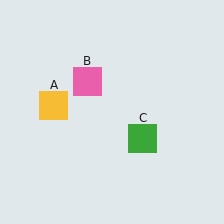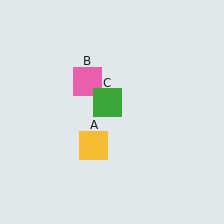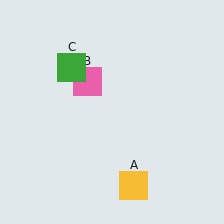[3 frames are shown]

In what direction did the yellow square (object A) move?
The yellow square (object A) moved down and to the right.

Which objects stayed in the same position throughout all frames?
Pink square (object B) remained stationary.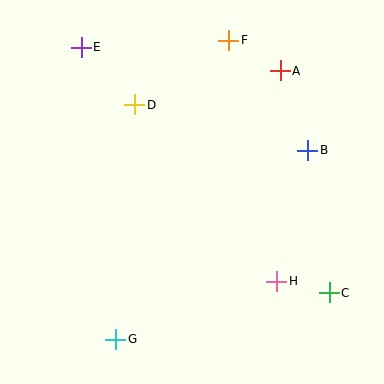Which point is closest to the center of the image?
Point D at (135, 105) is closest to the center.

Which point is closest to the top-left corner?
Point E is closest to the top-left corner.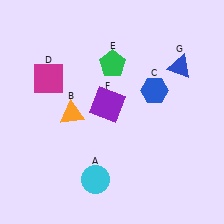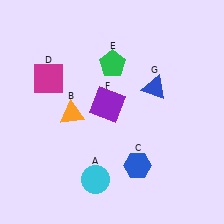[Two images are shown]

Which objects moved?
The objects that moved are: the blue hexagon (C), the blue triangle (G).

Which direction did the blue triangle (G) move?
The blue triangle (G) moved left.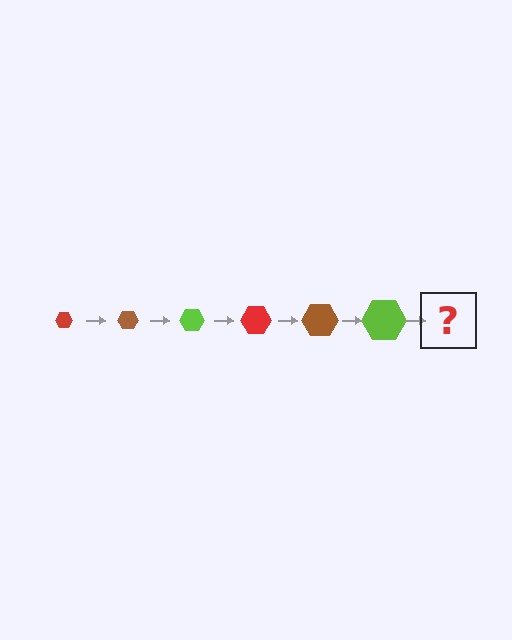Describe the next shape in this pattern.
It should be a red hexagon, larger than the previous one.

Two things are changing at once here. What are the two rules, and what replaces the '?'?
The two rules are that the hexagon grows larger each step and the color cycles through red, brown, and lime. The '?' should be a red hexagon, larger than the previous one.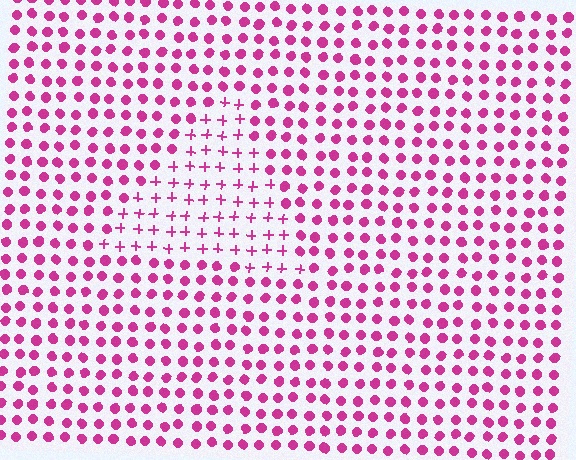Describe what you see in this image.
The image is filled with small magenta elements arranged in a uniform grid. A triangle-shaped region contains plus signs, while the surrounding area contains circles. The boundary is defined purely by the change in element shape.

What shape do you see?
I see a triangle.